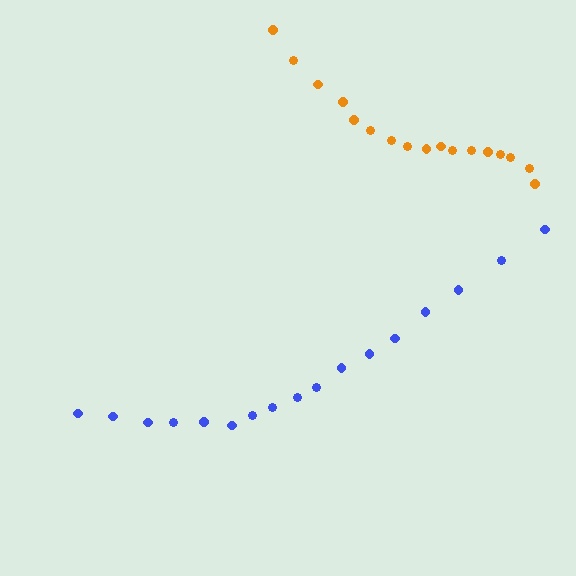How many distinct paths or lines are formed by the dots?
There are 2 distinct paths.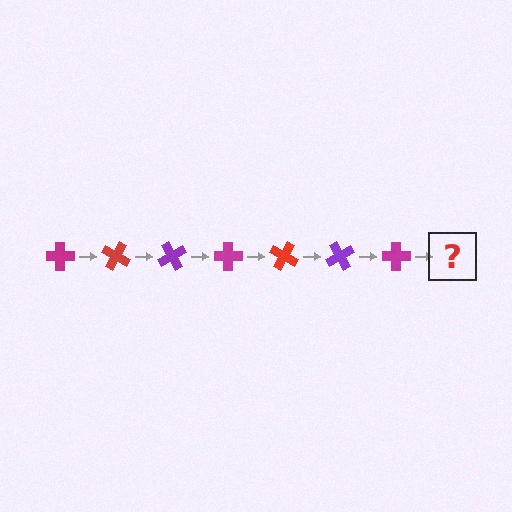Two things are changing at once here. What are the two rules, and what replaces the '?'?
The two rules are that it rotates 30 degrees each step and the color cycles through magenta, red, and purple. The '?' should be a red cross, rotated 210 degrees from the start.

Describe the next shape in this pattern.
It should be a red cross, rotated 210 degrees from the start.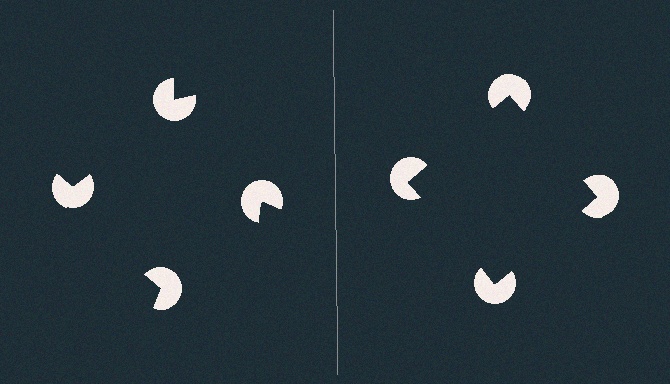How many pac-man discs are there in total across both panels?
8 — 4 on each side.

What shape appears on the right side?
An illusory square.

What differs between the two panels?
The pac-man discs are positioned identically on both sides; only the wedge orientations differ. On the right they align to a square; on the left they are misaligned.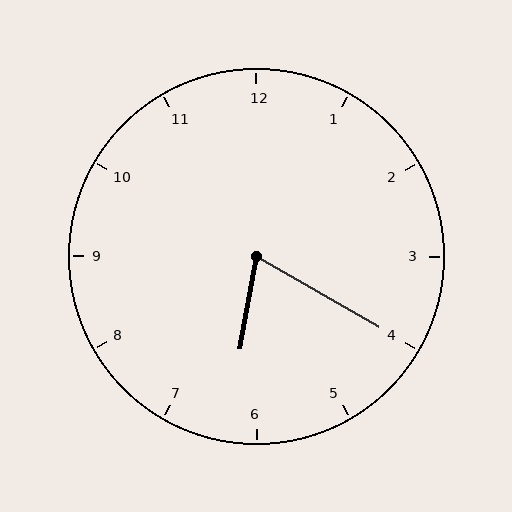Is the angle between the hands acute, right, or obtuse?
It is acute.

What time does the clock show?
6:20.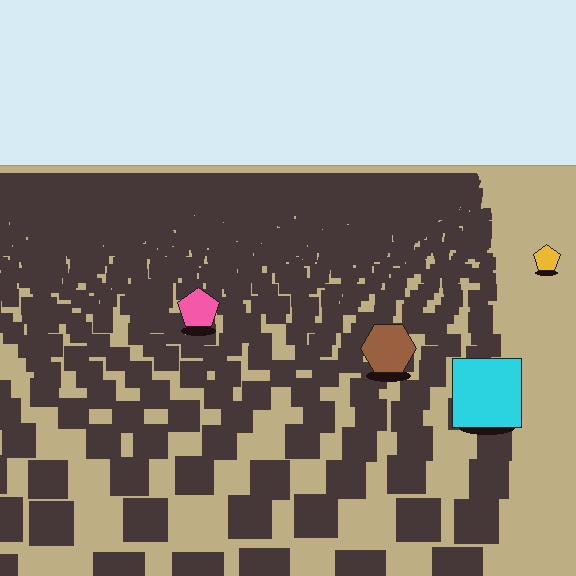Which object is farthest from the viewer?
The yellow pentagon is farthest from the viewer. It appears smaller and the ground texture around it is denser.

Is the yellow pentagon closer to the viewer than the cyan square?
No. The cyan square is closer — you can tell from the texture gradient: the ground texture is coarser near it.